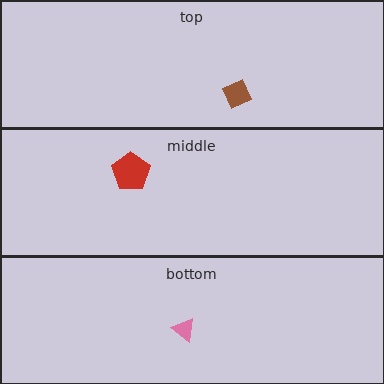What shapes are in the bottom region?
The pink triangle.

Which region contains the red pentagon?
The middle region.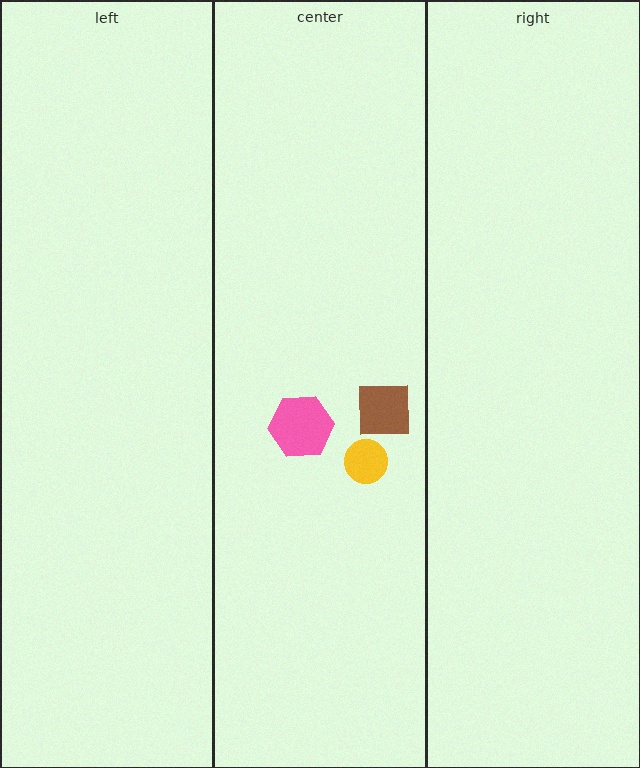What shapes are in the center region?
The brown square, the yellow circle, the pink hexagon.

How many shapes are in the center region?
3.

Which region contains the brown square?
The center region.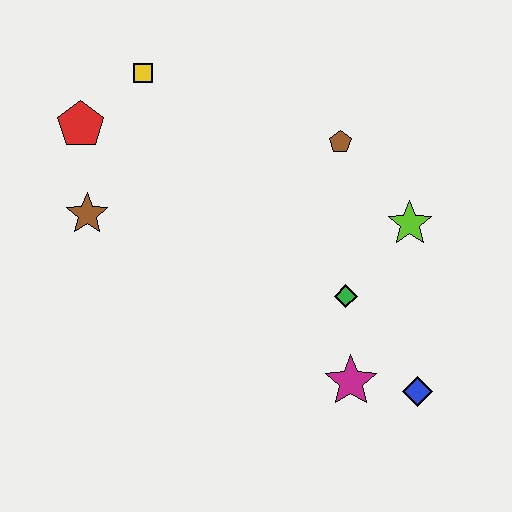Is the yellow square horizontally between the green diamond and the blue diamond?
No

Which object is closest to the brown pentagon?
The lime star is closest to the brown pentagon.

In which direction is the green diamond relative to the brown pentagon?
The green diamond is below the brown pentagon.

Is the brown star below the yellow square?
Yes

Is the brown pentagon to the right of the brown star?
Yes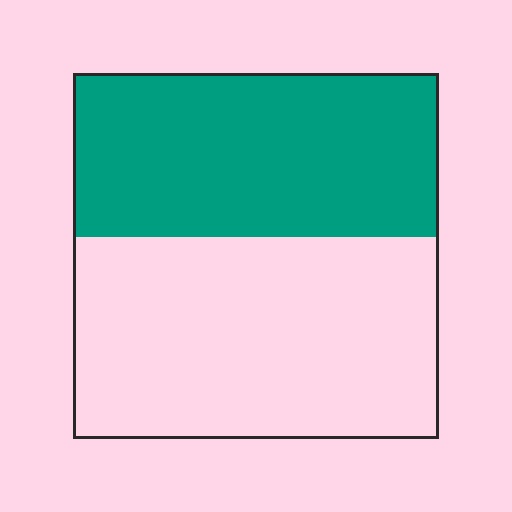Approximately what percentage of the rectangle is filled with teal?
Approximately 45%.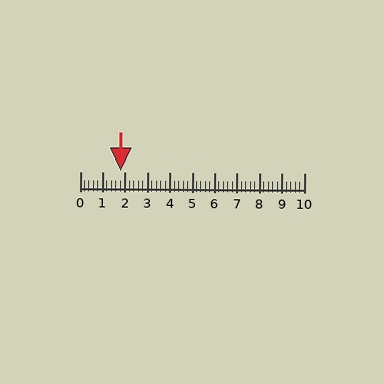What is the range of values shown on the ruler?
The ruler shows values from 0 to 10.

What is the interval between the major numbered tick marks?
The major tick marks are spaced 1 units apart.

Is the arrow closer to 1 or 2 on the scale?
The arrow is closer to 2.